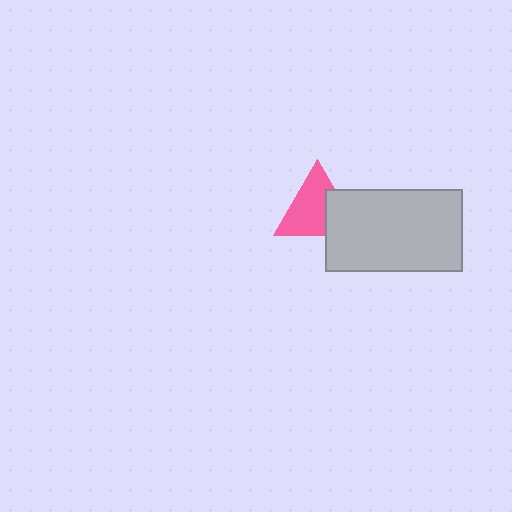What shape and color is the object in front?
The object in front is a light gray rectangle.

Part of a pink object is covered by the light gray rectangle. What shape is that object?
It is a triangle.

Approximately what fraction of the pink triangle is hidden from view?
Roughly 31% of the pink triangle is hidden behind the light gray rectangle.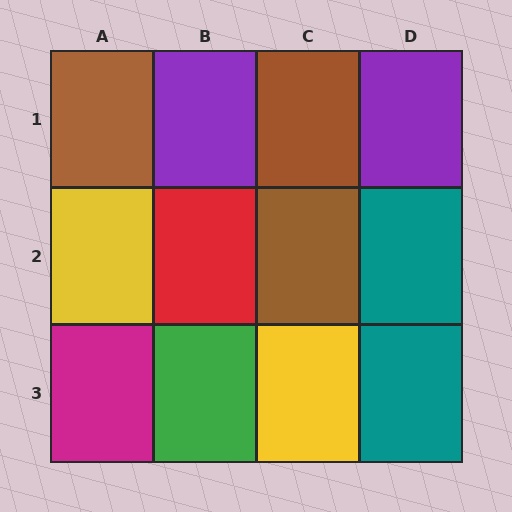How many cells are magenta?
1 cell is magenta.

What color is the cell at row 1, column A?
Brown.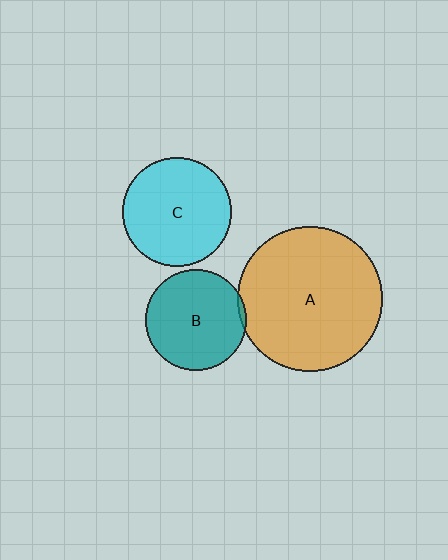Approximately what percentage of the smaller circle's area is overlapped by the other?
Approximately 5%.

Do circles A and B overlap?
Yes.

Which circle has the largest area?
Circle A (orange).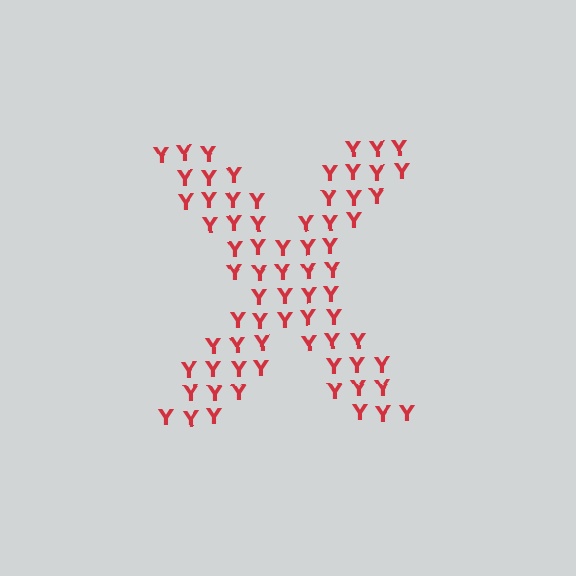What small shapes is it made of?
It is made of small letter Y's.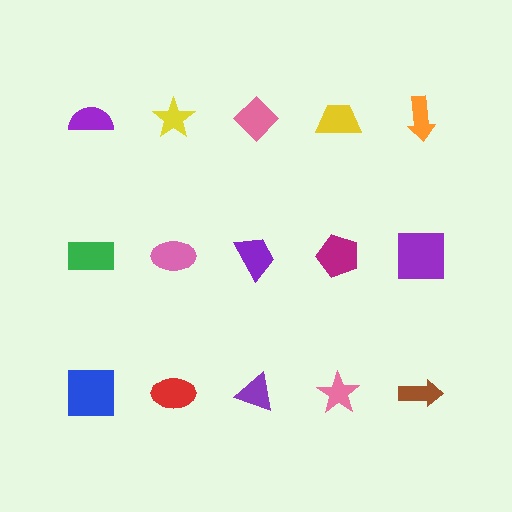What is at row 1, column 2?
A yellow star.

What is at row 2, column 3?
A purple trapezoid.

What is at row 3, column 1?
A blue square.